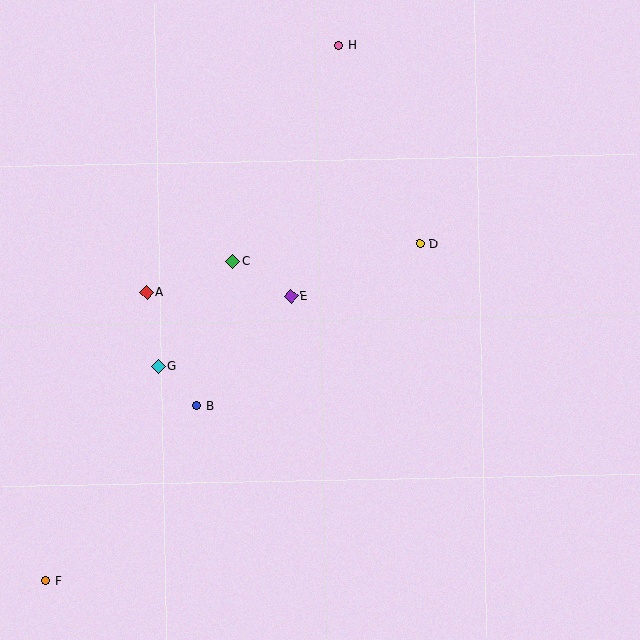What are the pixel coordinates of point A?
Point A is at (146, 292).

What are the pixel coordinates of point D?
Point D is at (420, 244).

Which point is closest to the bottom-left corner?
Point F is closest to the bottom-left corner.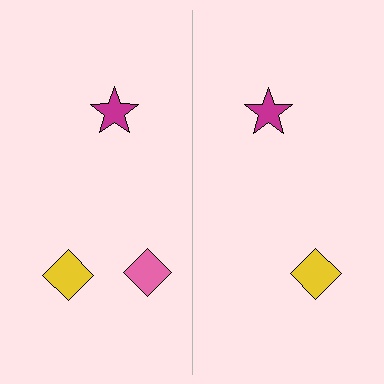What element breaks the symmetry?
A pink diamond is missing from the right side.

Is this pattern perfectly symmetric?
No, the pattern is not perfectly symmetric. A pink diamond is missing from the right side.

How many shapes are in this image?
There are 5 shapes in this image.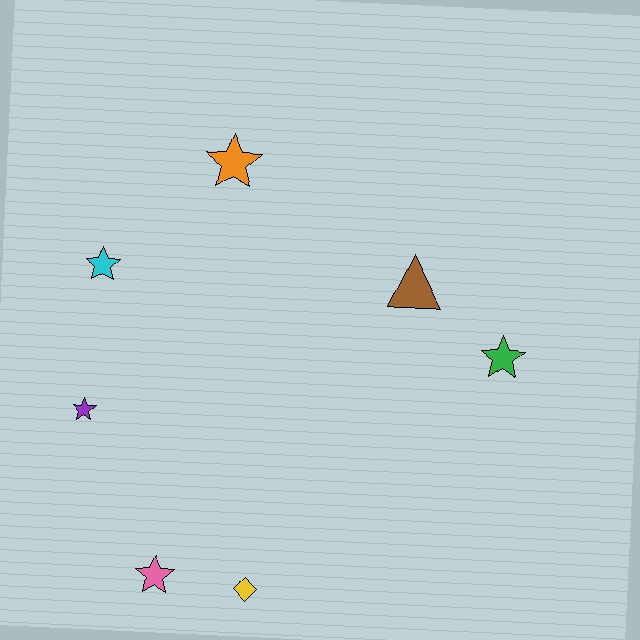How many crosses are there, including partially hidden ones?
There are no crosses.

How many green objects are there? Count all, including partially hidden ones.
There is 1 green object.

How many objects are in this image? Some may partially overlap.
There are 7 objects.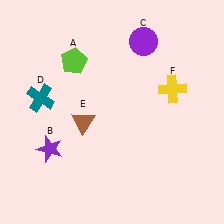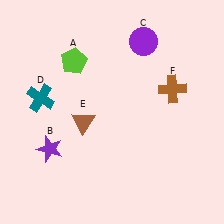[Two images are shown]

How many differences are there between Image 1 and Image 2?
There is 1 difference between the two images.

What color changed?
The cross (F) changed from yellow in Image 1 to brown in Image 2.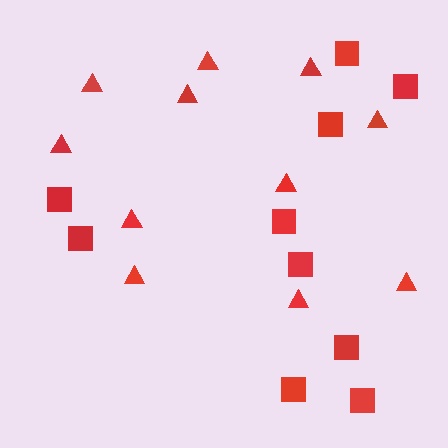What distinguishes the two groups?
There are 2 groups: one group of triangles (11) and one group of squares (10).